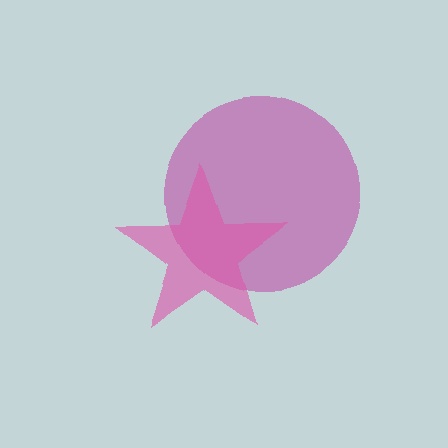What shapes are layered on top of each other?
The layered shapes are: a magenta circle, a pink star.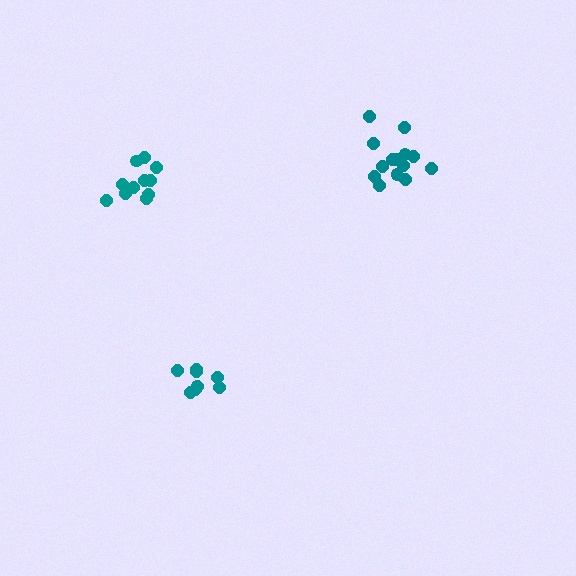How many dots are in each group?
Group 1: 11 dots, Group 2: 14 dots, Group 3: 9 dots (34 total).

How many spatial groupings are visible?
There are 3 spatial groupings.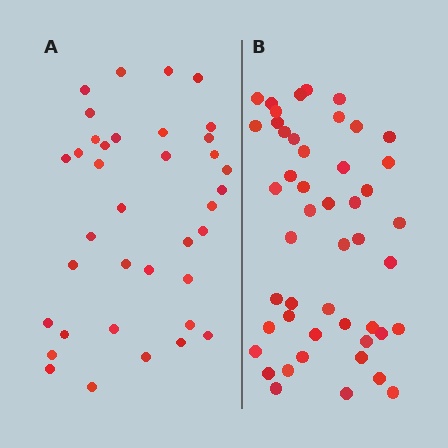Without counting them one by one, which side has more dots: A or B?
Region B (the right region) has more dots.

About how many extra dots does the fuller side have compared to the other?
Region B has roughly 12 or so more dots than region A.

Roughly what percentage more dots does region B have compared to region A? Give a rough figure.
About 30% more.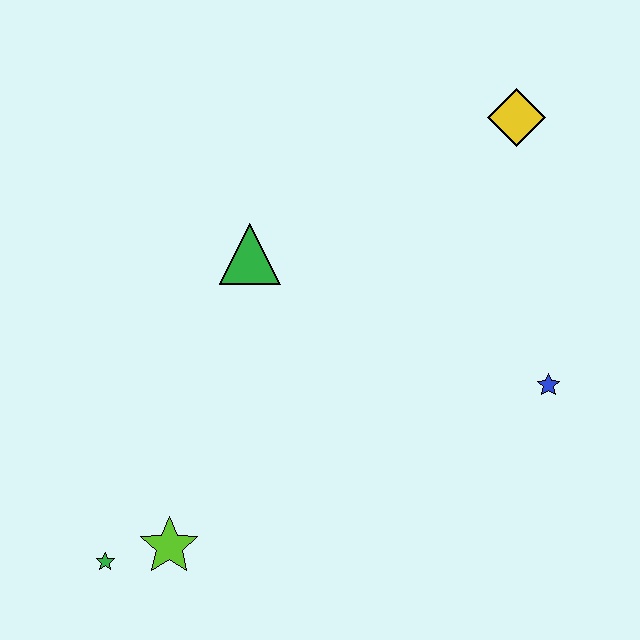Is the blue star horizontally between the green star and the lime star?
No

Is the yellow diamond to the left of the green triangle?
No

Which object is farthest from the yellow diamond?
The green star is farthest from the yellow diamond.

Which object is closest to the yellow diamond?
The blue star is closest to the yellow diamond.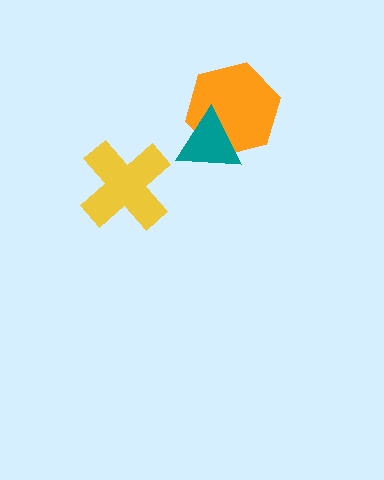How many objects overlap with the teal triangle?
1 object overlaps with the teal triangle.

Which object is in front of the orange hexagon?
The teal triangle is in front of the orange hexagon.